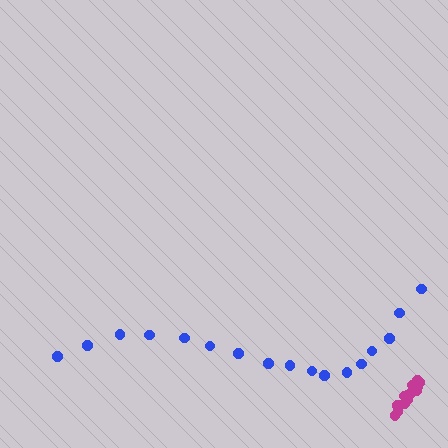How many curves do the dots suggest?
There are 2 distinct paths.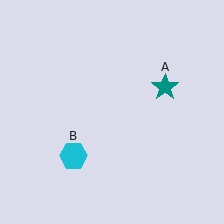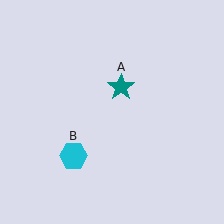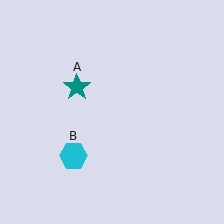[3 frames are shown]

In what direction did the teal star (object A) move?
The teal star (object A) moved left.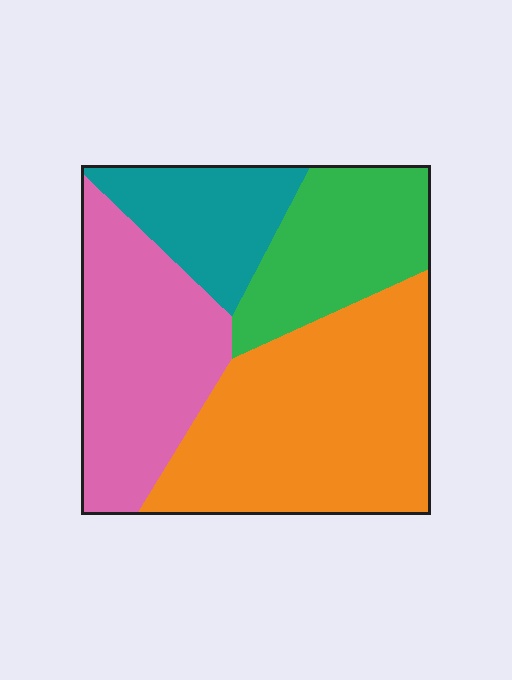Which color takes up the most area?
Orange, at roughly 40%.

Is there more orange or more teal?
Orange.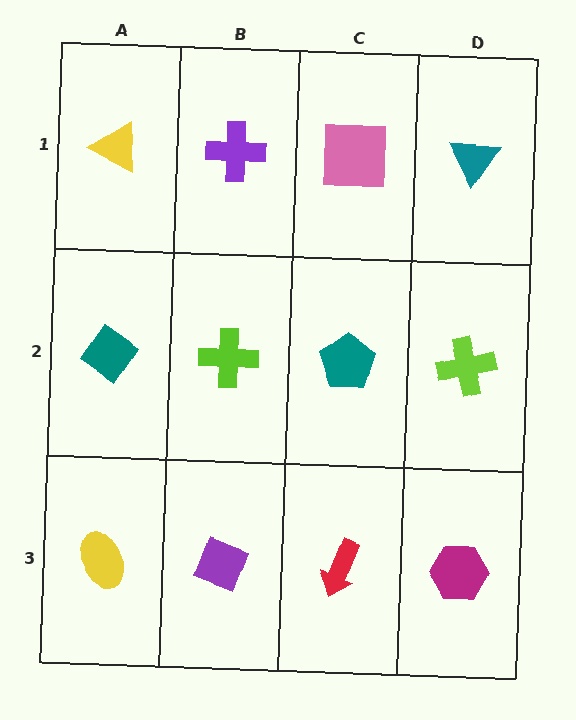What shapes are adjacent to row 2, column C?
A pink square (row 1, column C), a red arrow (row 3, column C), a lime cross (row 2, column B), a lime cross (row 2, column D).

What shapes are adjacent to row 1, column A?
A teal diamond (row 2, column A), a purple cross (row 1, column B).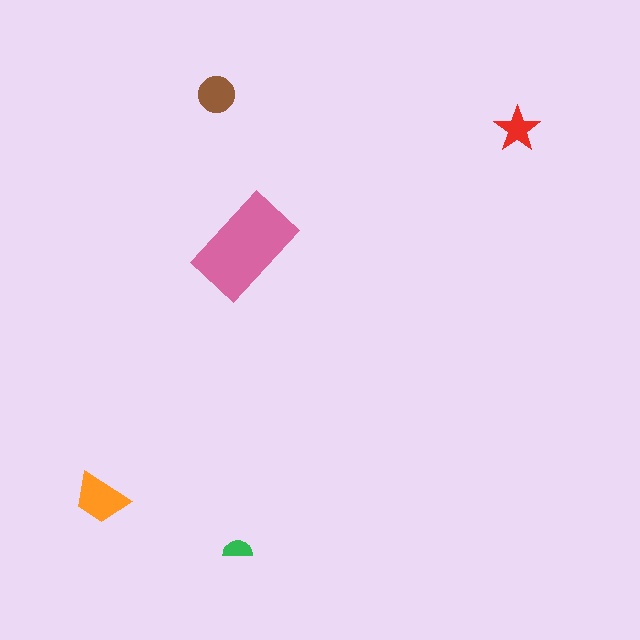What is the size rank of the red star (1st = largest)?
4th.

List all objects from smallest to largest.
The green semicircle, the red star, the brown circle, the orange trapezoid, the pink rectangle.